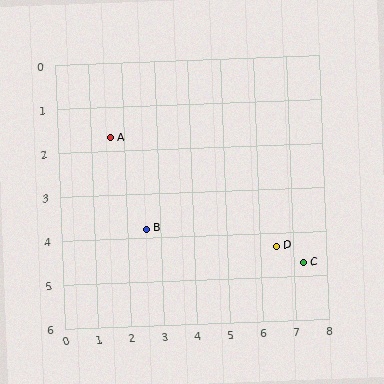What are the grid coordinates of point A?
Point A is at approximately (1.6, 1.7).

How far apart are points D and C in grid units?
Points D and C are about 0.9 grid units apart.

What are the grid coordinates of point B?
Point B is at approximately (2.6, 3.8).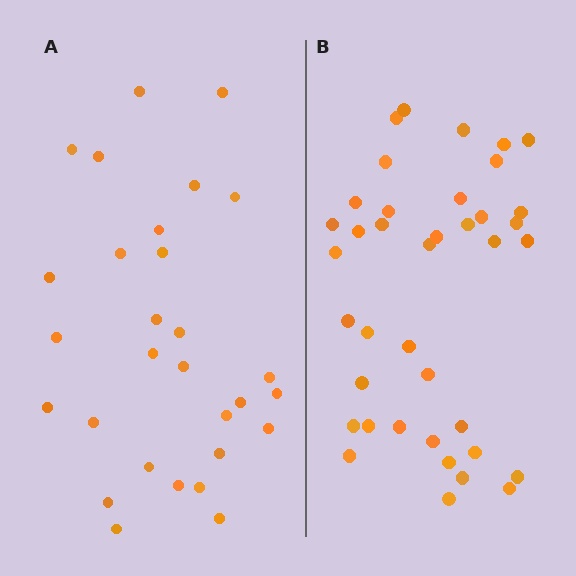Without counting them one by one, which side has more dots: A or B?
Region B (the right region) has more dots.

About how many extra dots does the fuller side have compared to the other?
Region B has roughly 10 or so more dots than region A.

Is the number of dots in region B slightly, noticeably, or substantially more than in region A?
Region B has noticeably more, but not dramatically so. The ratio is roughly 1.3 to 1.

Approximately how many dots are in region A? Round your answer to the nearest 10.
About 30 dots. (The exact count is 29, which rounds to 30.)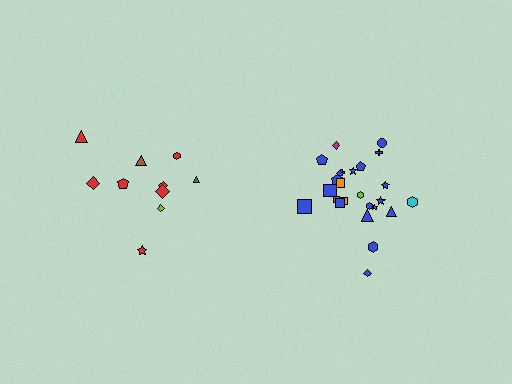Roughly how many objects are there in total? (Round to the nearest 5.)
Roughly 35 objects in total.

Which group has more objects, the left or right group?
The right group.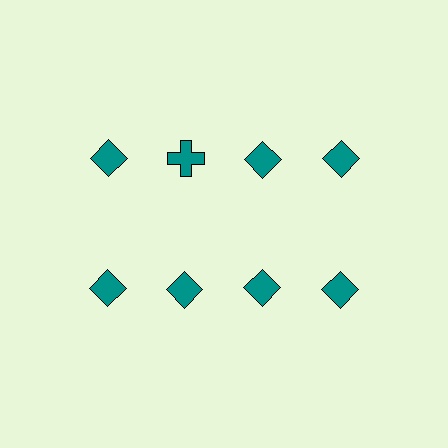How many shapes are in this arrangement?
There are 8 shapes arranged in a grid pattern.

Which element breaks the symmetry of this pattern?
The teal cross in the top row, second from left column breaks the symmetry. All other shapes are teal diamonds.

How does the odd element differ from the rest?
It has a different shape: cross instead of diamond.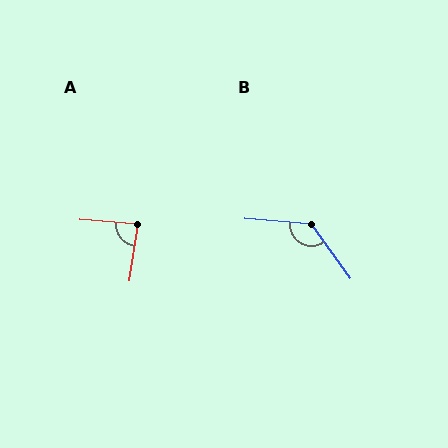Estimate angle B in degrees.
Approximately 131 degrees.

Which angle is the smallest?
A, at approximately 85 degrees.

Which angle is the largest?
B, at approximately 131 degrees.